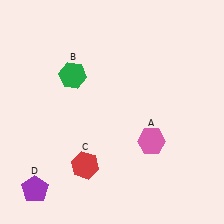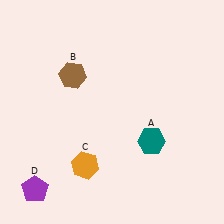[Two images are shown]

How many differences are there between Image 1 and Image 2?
There are 3 differences between the two images.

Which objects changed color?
A changed from pink to teal. B changed from green to brown. C changed from red to orange.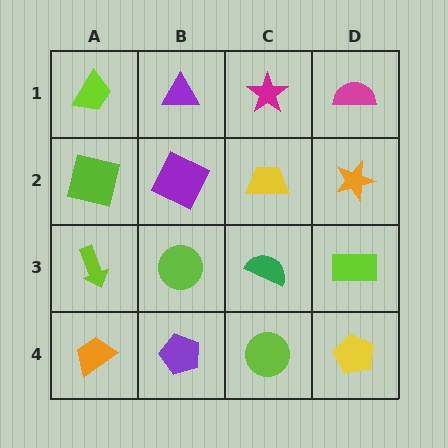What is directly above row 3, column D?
An orange star.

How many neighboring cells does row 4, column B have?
3.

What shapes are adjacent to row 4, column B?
A lime circle (row 3, column B), an orange trapezoid (row 4, column A), a lime circle (row 4, column C).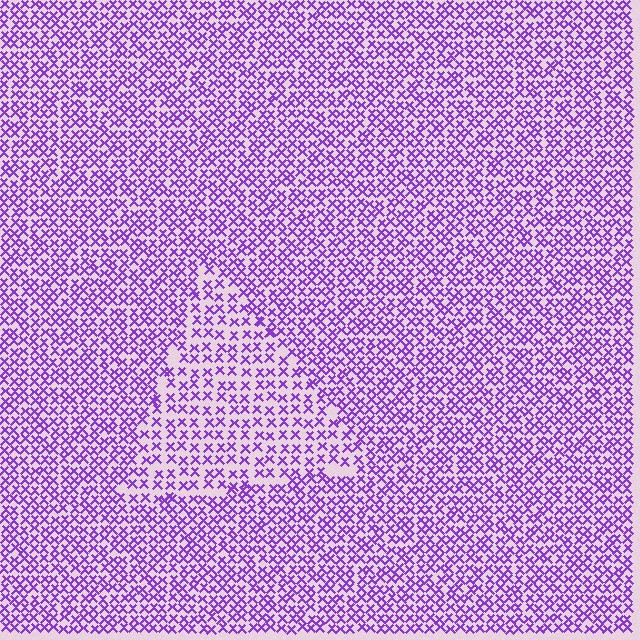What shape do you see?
I see a triangle.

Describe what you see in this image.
The image contains small purple elements arranged at two different densities. A triangle-shaped region is visible where the elements are less densely packed than the surrounding area.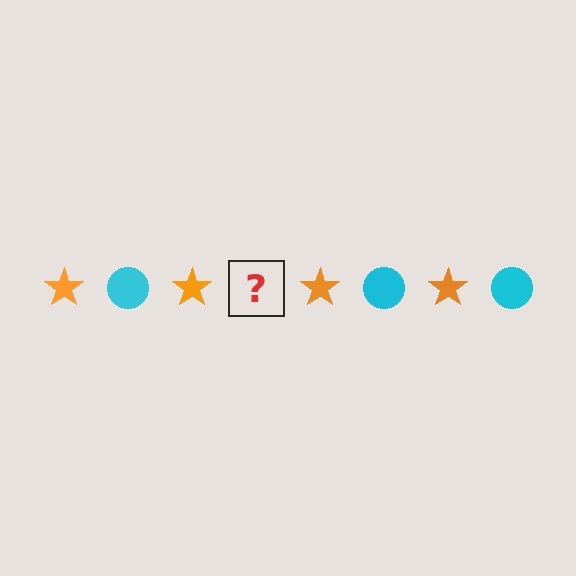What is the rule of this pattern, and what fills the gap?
The rule is that the pattern alternates between orange star and cyan circle. The gap should be filled with a cyan circle.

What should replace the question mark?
The question mark should be replaced with a cyan circle.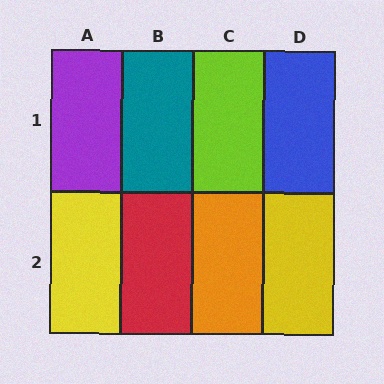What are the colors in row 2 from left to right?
Yellow, red, orange, yellow.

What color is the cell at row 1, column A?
Purple.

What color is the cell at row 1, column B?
Teal.